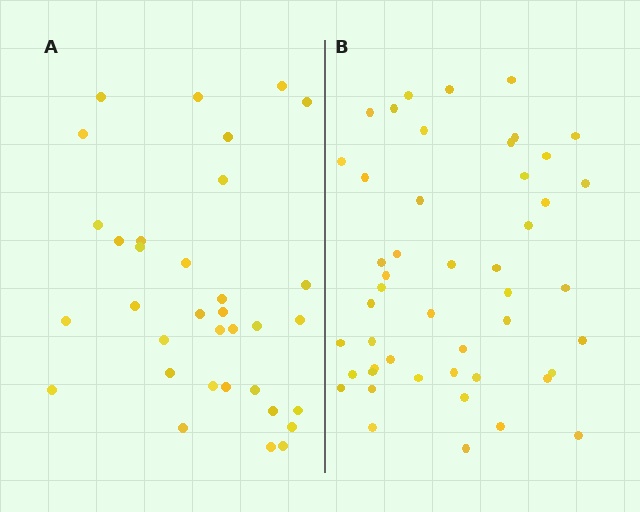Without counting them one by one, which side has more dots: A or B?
Region B (the right region) has more dots.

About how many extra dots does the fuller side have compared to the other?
Region B has approximately 15 more dots than region A.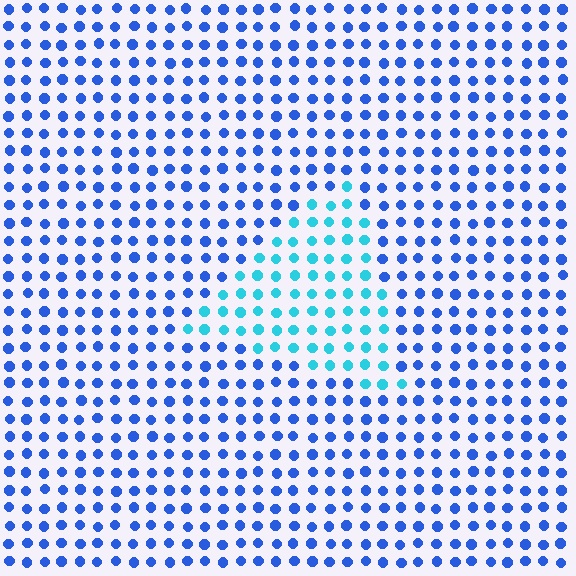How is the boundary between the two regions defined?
The boundary is defined purely by a slight shift in hue (about 38 degrees). Spacing, size, and orientation are identical on both sides.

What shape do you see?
I see a triangle.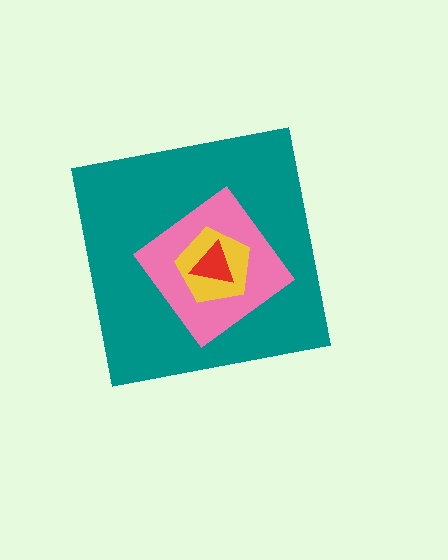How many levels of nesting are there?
4.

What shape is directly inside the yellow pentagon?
The red triangle.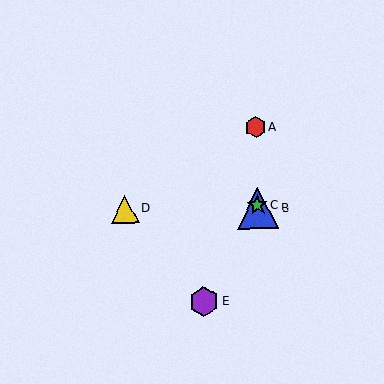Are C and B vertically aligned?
Yes, both are at x≈257.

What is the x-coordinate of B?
Object B is at x≈257.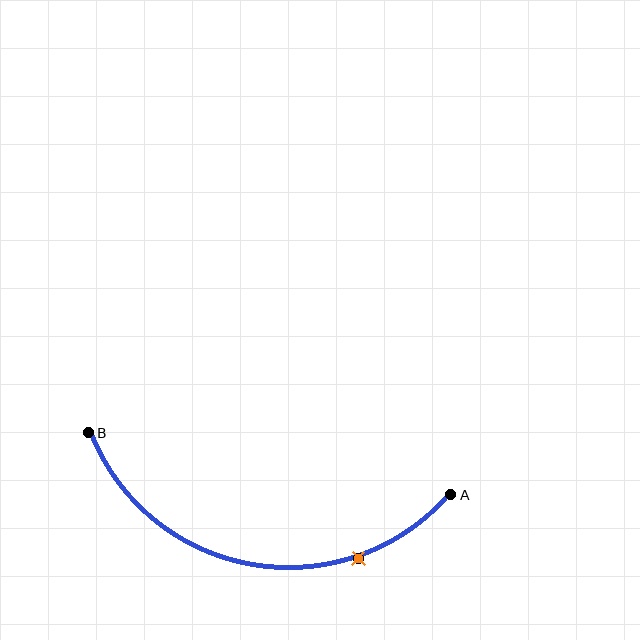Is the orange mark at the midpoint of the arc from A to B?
No. The orange mark lies on the arc but is closer to endpoint A. The arc midpoint would be at the point on the curve equidistant along the arc from both A and B.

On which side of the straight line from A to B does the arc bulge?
The arc bulges below the straight line connecting A and B.